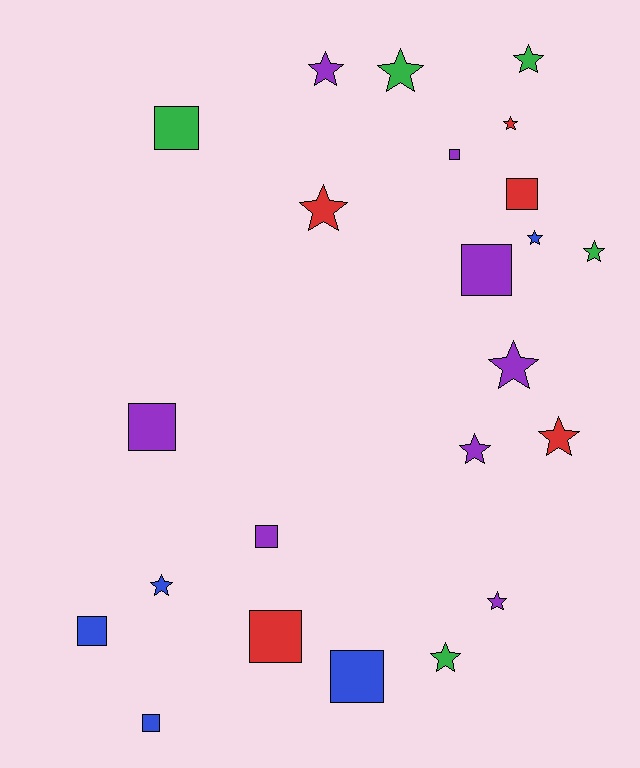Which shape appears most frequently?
Star, with 13 objects.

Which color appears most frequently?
Purple, with 8 objects.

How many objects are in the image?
There are 23 objects.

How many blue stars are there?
There are 2 blue stars.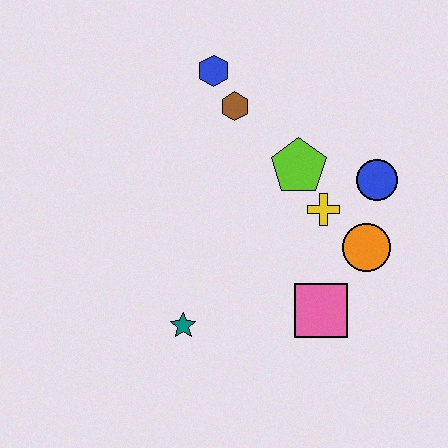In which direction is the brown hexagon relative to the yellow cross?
The brown hexagon is above the yellow cross.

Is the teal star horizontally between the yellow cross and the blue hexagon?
No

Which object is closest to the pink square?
The orange circle is closest to the pink square.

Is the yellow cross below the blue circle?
Yes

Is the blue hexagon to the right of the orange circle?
No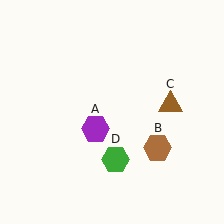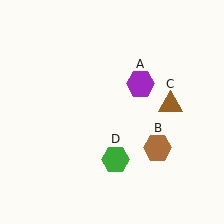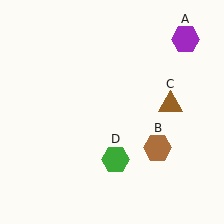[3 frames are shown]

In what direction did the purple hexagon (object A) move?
The purple hexagon (object A) moved up and to the right.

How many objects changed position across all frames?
1 object changed position: purple hexagon (object A).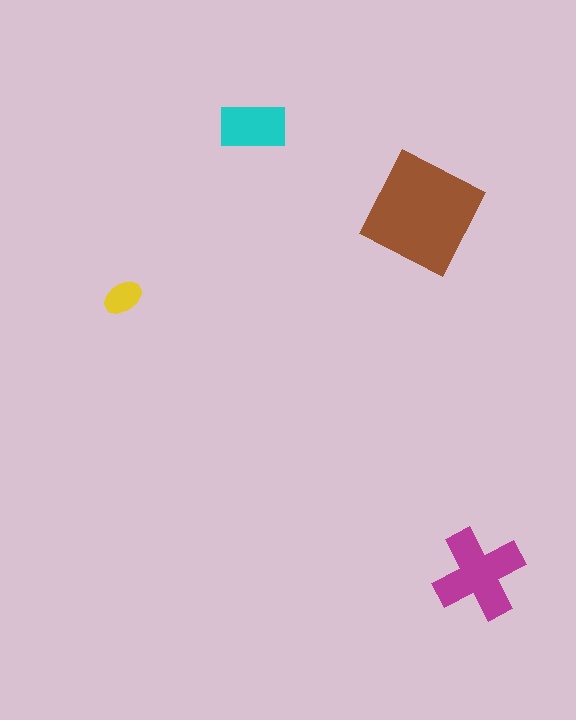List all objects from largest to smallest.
The brown square, the magenta cross, the cyan rectangle, the yellow ellipse.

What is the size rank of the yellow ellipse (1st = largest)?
4th.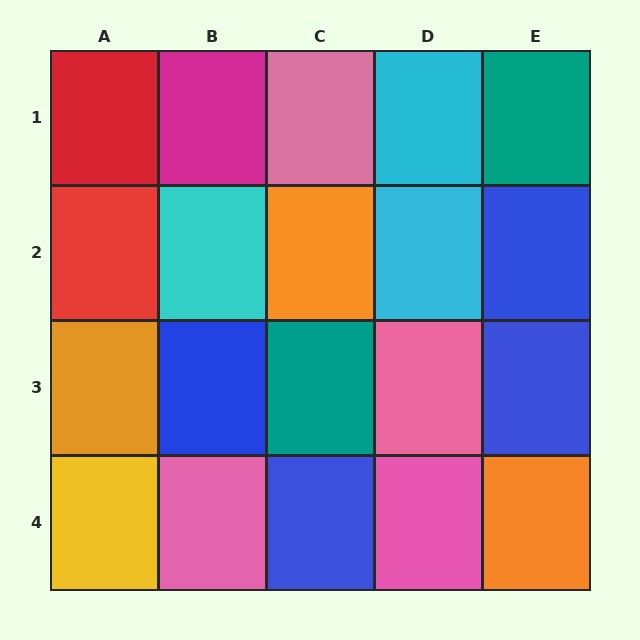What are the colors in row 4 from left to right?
Yellow, pink, blue, pink, orange.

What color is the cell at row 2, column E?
Blue.